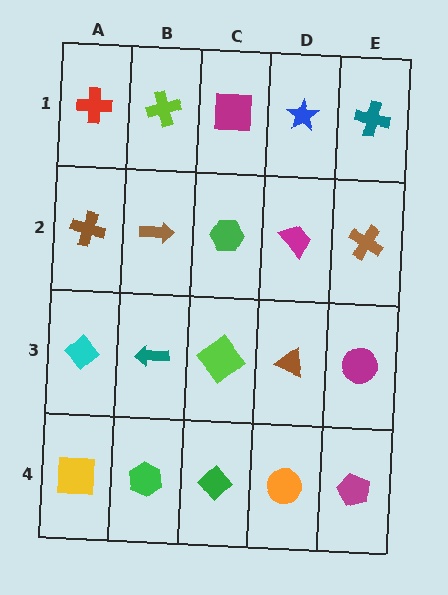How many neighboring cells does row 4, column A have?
2.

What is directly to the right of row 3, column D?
A magenta circle.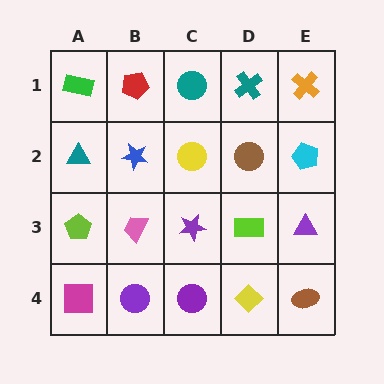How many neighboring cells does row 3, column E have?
3.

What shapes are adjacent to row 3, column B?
A blue star (row 2, column B), a purple circle (row 4, column B), a lime pentagon (row 3, column A), a purple star (row 3, column C).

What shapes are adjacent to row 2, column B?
A red pentagon (row 1, column B), a pink trapezoid (row 3, column B), a teal triangle (row 2, column A), a yellow circle (row 2, column C).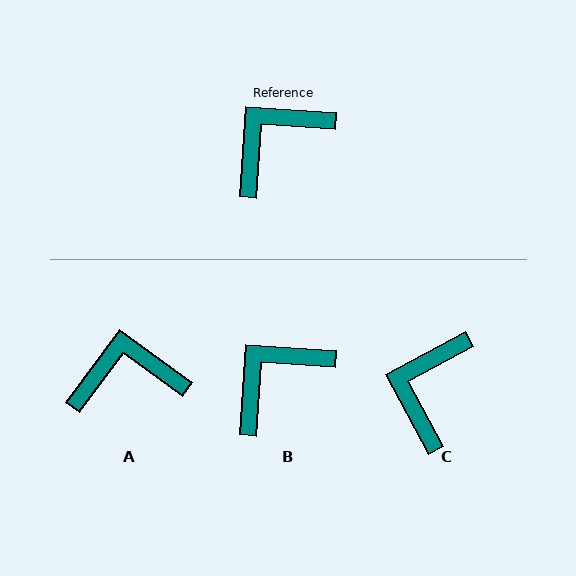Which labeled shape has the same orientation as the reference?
B.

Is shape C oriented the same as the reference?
No, it is off by about 32 degrees.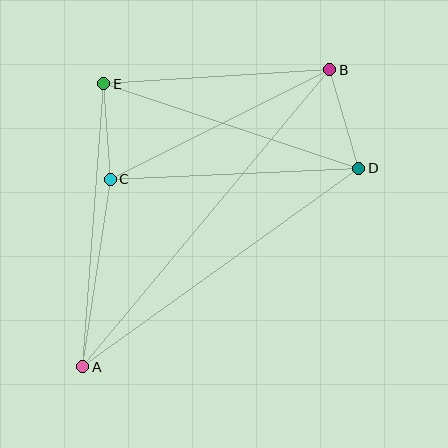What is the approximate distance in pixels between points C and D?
The distance between C and D is approximately 249 pixels.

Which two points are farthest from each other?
Points A and B are farthest from each other.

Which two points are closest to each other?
Points C and E are closest to each other.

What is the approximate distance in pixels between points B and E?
The distance between B and E is approximately 226 pixels.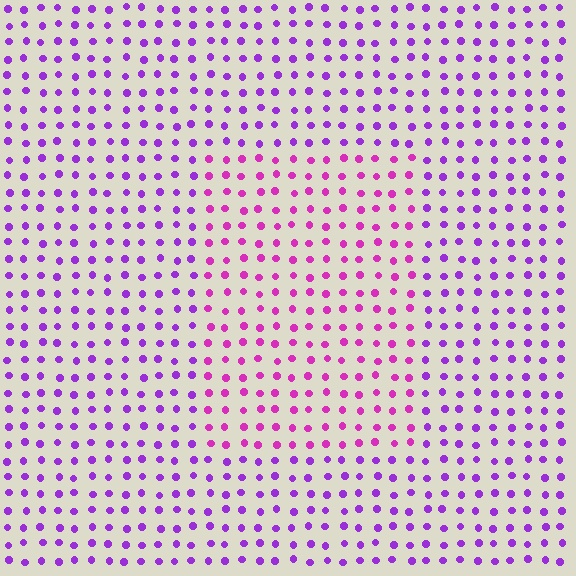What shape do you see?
I see a rectangle.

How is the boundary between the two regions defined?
The boundary is defined purely by a slight shift in hue (about 31 degrees). Spacing, size, and orientation are identical on both sides.